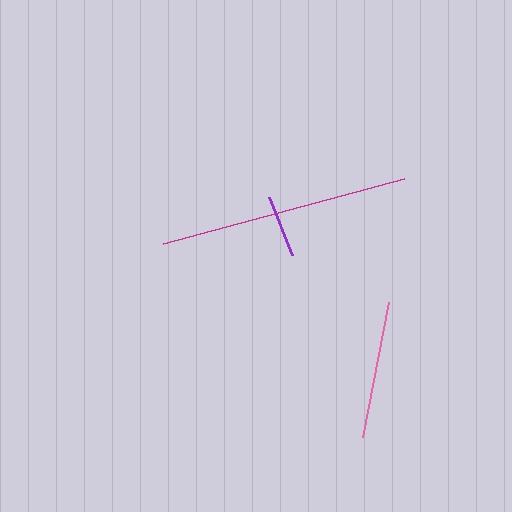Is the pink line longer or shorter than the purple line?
The pink line is longer than the purple line.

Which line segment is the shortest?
The purple line is the shortest at approximately 63 pixels.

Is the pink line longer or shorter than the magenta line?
The magenta line is longer than the pink line.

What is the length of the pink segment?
The pink segment is approximately 137 pixels long.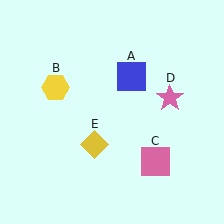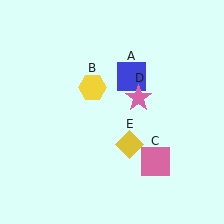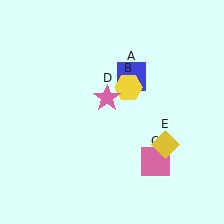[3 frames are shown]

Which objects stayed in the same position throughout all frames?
Blue square (object A) and pink square (object C) remained stationary.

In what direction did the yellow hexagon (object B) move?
The yellow hexagon (object B) moved right.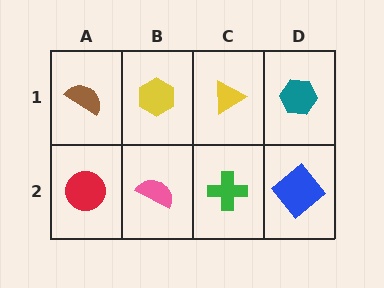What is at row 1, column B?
A yellow hexagon.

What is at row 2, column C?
A green cross.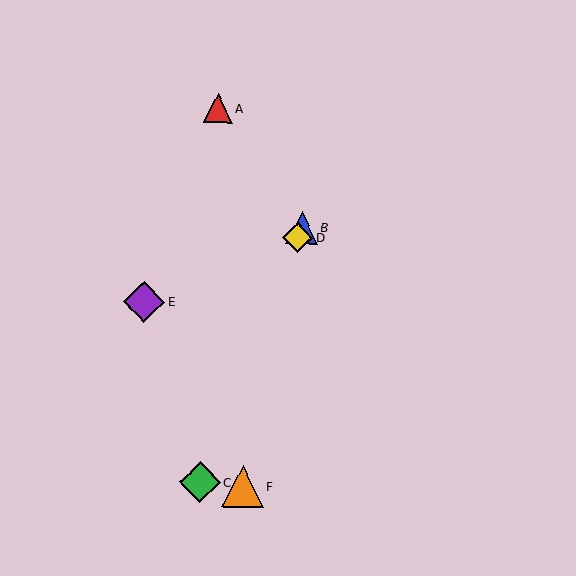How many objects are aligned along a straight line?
3 objects (B, C, D) are aligned along a straight line.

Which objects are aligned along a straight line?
Objects B, C, D are aligned along a straight line.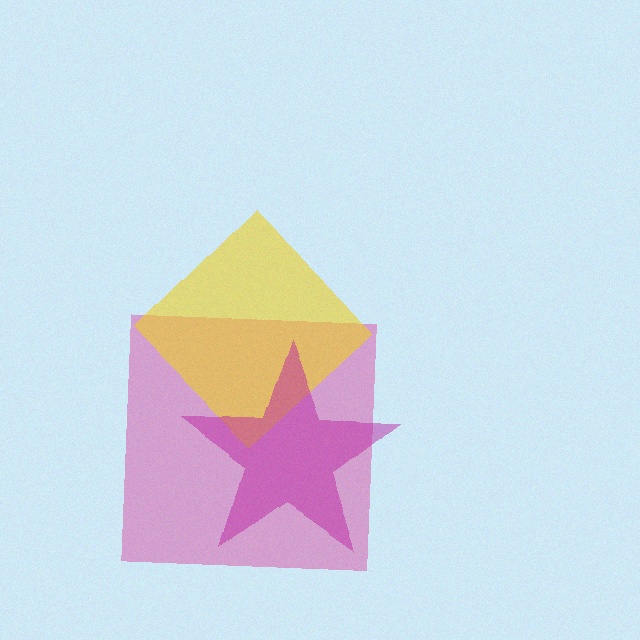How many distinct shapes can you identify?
There are 3 distinct shapes: a pink square, a yellow diamond, a magenta star.